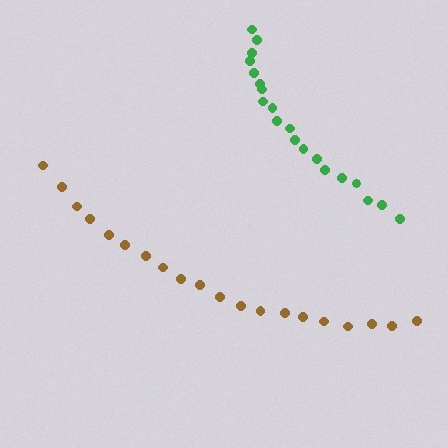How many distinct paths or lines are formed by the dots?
There are 2 distinct paths.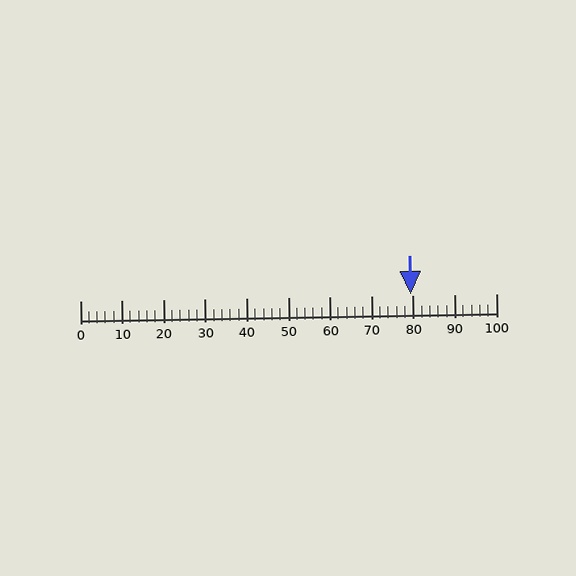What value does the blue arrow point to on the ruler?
The blue arrow points to approximately 79.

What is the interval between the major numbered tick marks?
The major tick marks are spaced 10 units apart.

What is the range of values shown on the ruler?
The ruler shows values from 0 to 100.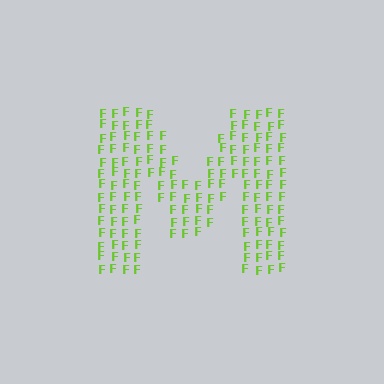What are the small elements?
The small elements are letter F's.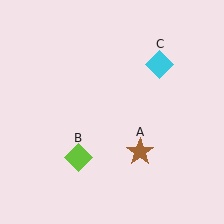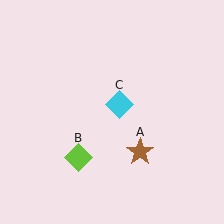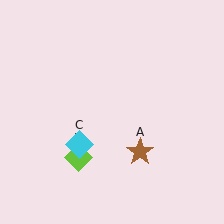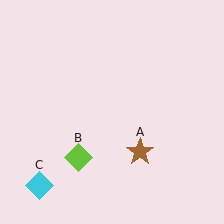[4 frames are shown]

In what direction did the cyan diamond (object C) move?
The cyan diamond (object C) moved down and to the left.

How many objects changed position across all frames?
1 object changed position: cyan diamond (object C).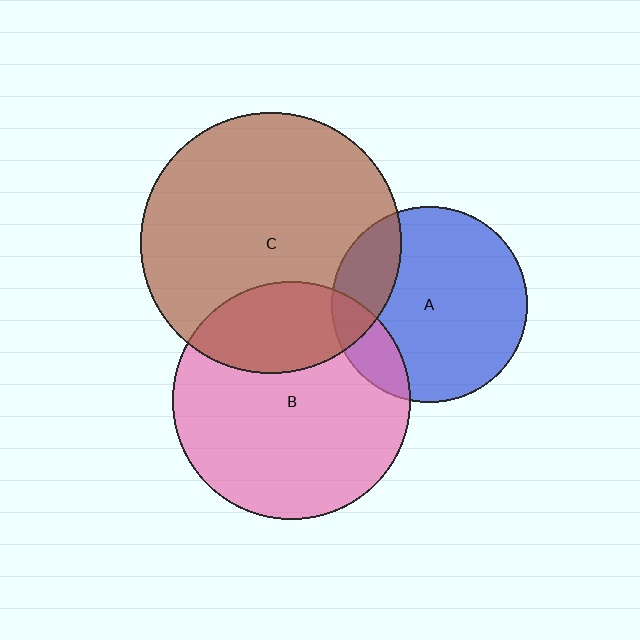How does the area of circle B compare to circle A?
Approximately 1.5 times.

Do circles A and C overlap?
Yes.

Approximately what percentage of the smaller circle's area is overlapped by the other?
Approximately 20%.